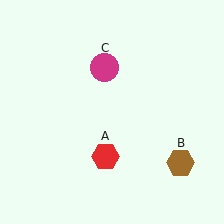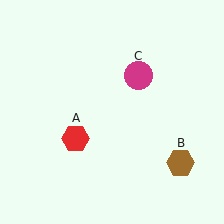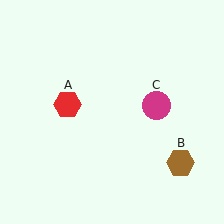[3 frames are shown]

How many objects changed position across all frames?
2 objects changed position: red hexagon (object A), magenta circle (object C).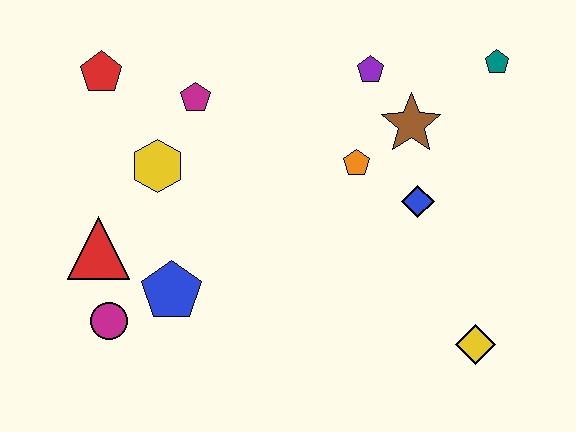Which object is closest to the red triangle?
The magenta circle is closest to the red triangle.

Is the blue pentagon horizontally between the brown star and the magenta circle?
Yes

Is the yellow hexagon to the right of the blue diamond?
No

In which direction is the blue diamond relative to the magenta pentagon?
The blue diamond is to the right of the magenta pentagon.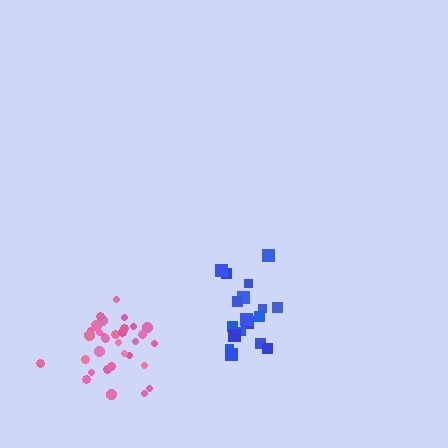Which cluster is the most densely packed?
Pink.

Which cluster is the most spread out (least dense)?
Blue.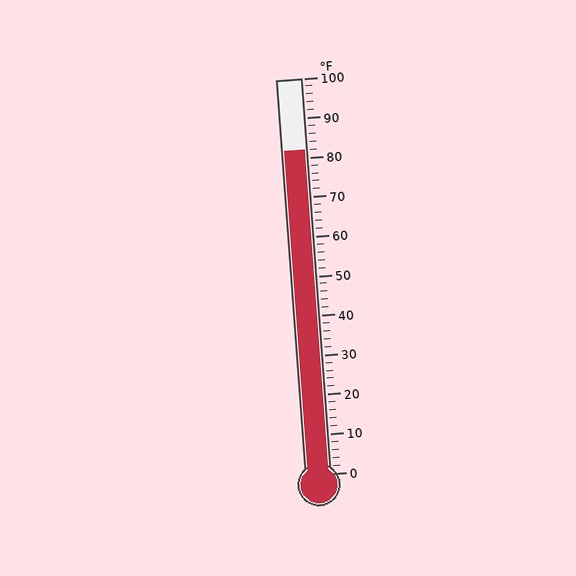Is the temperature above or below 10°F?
The temperature is above 10°F.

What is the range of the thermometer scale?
The thermometer scale ranges from 0°F to 100°F.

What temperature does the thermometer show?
The thermometer shows approximately 82°F.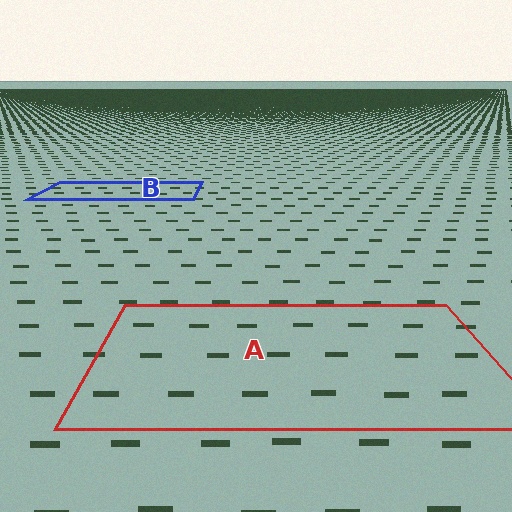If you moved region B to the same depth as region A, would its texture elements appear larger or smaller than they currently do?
They would appear larger. At a closer depth, the same texture elements are projected at a bigger on-screen size.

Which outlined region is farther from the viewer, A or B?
Region B is farther from the viewer — the texture elements inside it appear smaller and more densely packed.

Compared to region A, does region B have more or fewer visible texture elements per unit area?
Region B has more texture elements per unit area — they are packed more densely because it is farther away.